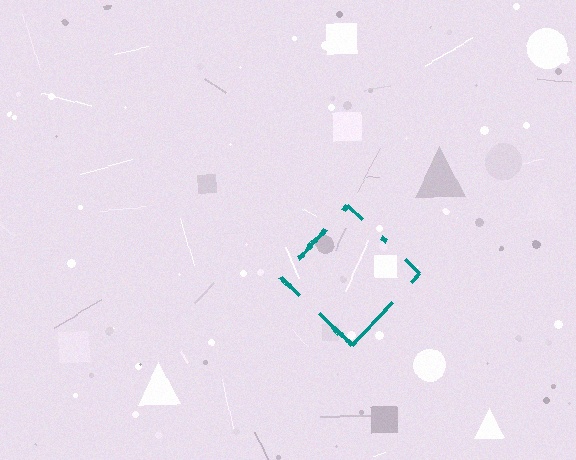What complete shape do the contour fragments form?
The contour fragments form a diamond.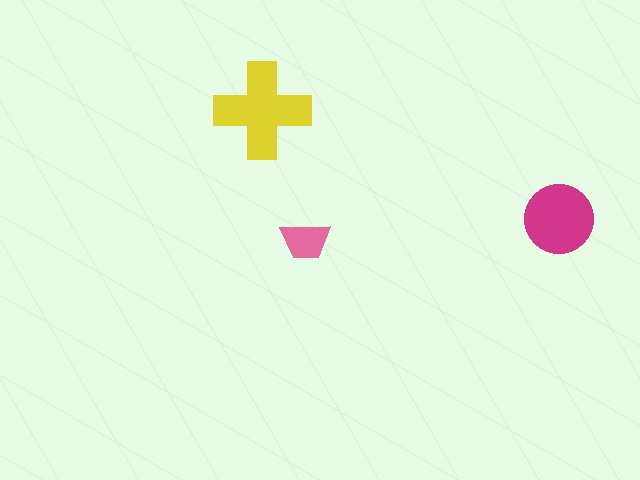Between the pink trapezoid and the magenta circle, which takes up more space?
The magenta circle.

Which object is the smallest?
The pink trapezoid.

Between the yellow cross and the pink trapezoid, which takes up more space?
The yellow cross.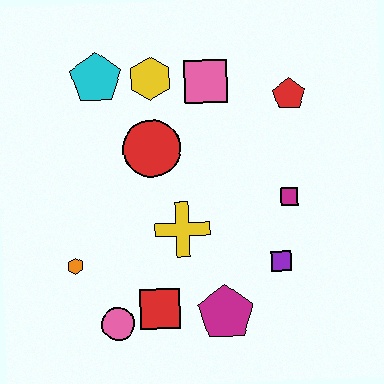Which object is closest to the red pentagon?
The pink square is closest to the red pentagon.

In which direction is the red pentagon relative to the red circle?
The red pentagon is to the right of the red circle.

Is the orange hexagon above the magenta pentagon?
Yes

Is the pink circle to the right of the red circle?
No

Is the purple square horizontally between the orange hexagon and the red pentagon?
Yes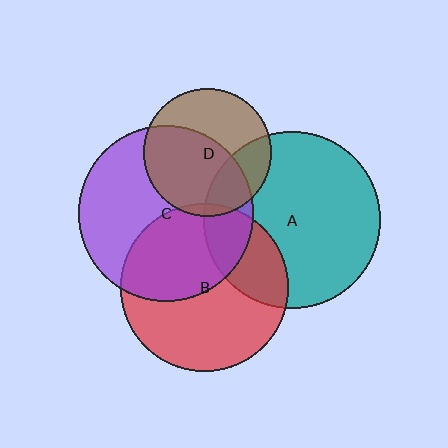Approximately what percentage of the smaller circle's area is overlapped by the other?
Approximately 55%.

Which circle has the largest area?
Circle A (teal).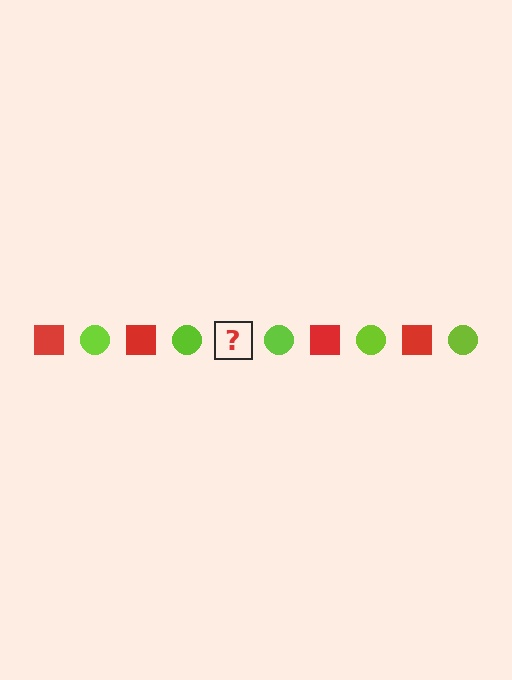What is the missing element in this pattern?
The missing element is a red square.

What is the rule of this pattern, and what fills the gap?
The rule is that the pattern alternates between red square and lime circle. The gap should be filled with a red square.